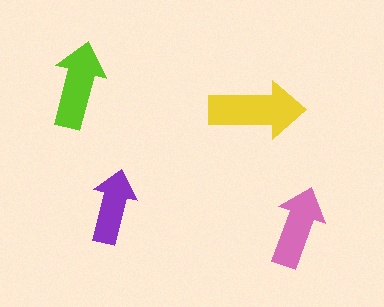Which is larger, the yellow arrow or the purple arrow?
The yellow one.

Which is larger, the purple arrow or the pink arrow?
The pink one.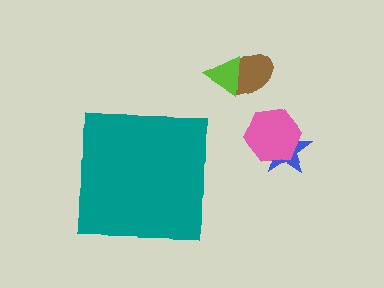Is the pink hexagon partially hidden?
No, the pink hexagon is fully visible.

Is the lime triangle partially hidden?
No, the lime triangle is fully visible.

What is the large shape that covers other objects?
A teal square.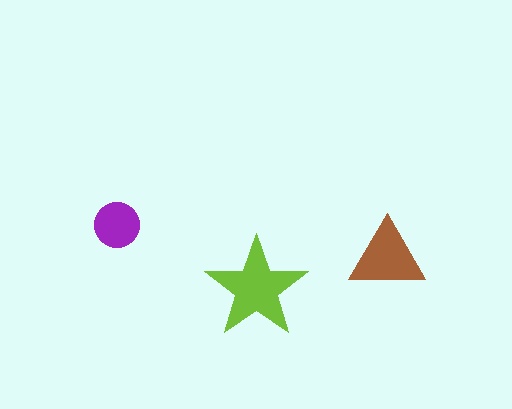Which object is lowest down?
The lime star is bottommost.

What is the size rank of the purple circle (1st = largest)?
3rd.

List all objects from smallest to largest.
The purple circle, the brown triangle, the lime star.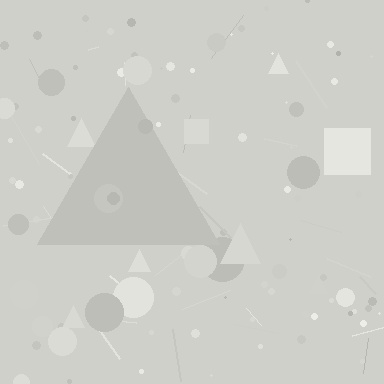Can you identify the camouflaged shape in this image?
The camouflaged shape is a triangle.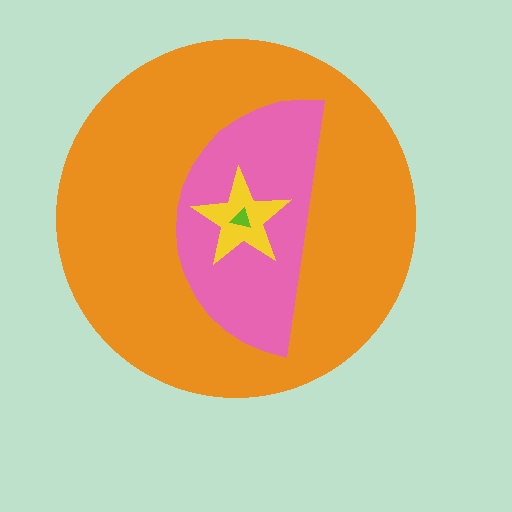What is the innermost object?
The lime triangle.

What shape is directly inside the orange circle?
The pink semicircle.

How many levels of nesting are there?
4.